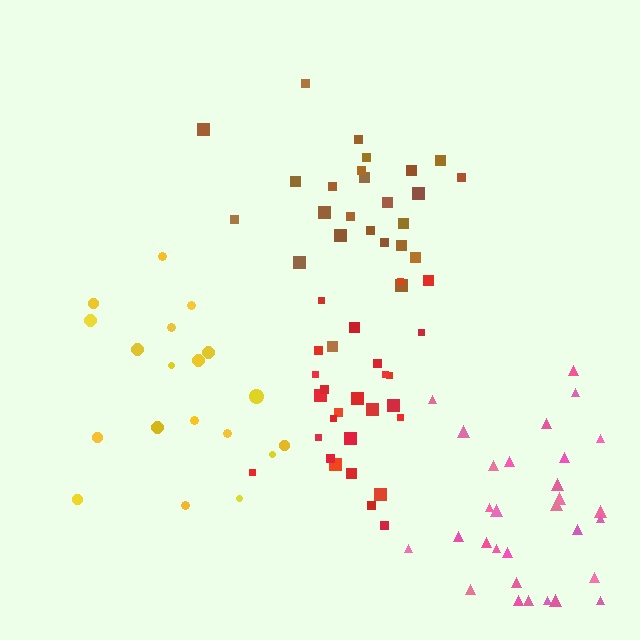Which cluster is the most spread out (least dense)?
Yellow.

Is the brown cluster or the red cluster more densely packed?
Brown.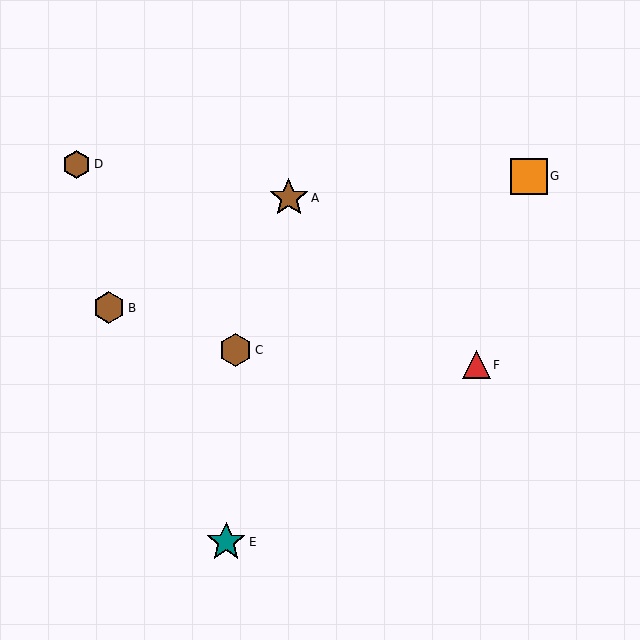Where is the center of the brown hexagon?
The center of the brown hexagon is at (77, 164).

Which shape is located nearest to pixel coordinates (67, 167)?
The brown hexagon (labeled D) at (77, 164) is nearest to that location.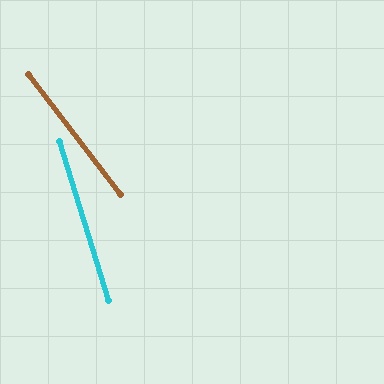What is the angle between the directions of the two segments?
Approximately 20 degrees.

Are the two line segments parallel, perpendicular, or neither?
Neither parallel nor perpendicular — they differ by about 20°.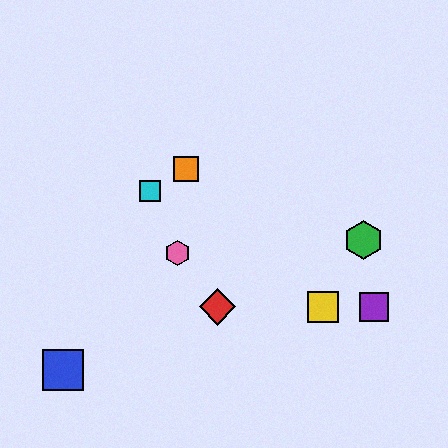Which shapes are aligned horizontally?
The red diamond, the yellow square, the purple square are aligned horizontally.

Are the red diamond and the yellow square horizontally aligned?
Yes, both are at y≈307.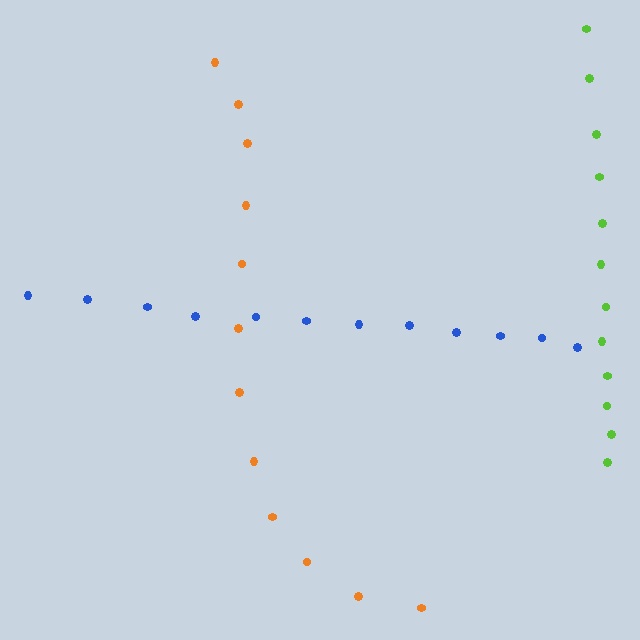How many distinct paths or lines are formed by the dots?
There are 3 distinct paths.